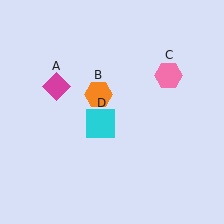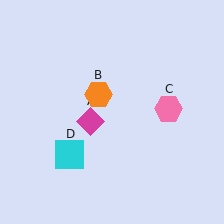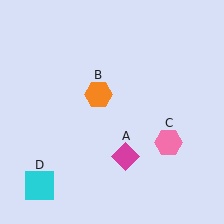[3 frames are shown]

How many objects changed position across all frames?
3 objects changed position: magenta diamond (object A), pink hexagon (object C), cyan square (object D).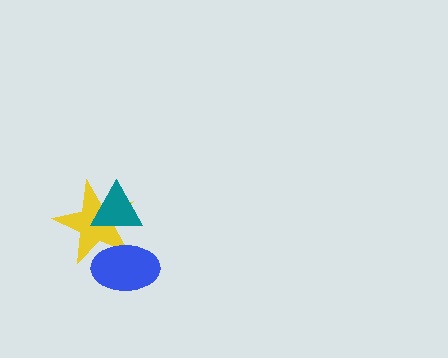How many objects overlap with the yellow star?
2 objects overlap with the yellow star.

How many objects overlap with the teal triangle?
2 objects overlap with the teal triangle.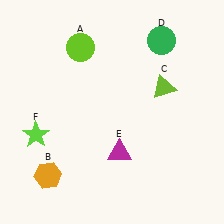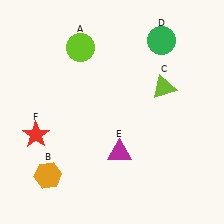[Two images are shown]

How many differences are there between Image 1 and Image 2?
There is 1 difference between the two images.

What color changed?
The star (F) changed from lime in Image 1 to red in Image 2.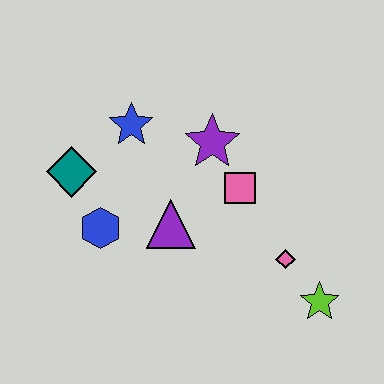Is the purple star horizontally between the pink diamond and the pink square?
No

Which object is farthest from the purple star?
The lime star is farthest from the purple star.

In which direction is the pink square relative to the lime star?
The pink square is above the lime star.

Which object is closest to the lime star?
The pink diamond is closest to the lime star.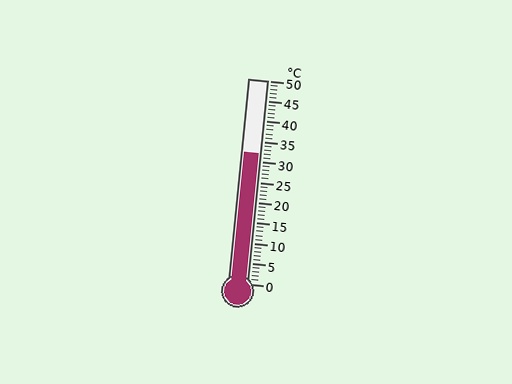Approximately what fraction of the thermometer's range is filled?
The thermometer is filled to approximately 65% of its range.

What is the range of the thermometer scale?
The thermometer scale ranges from 0°C to 50°C.